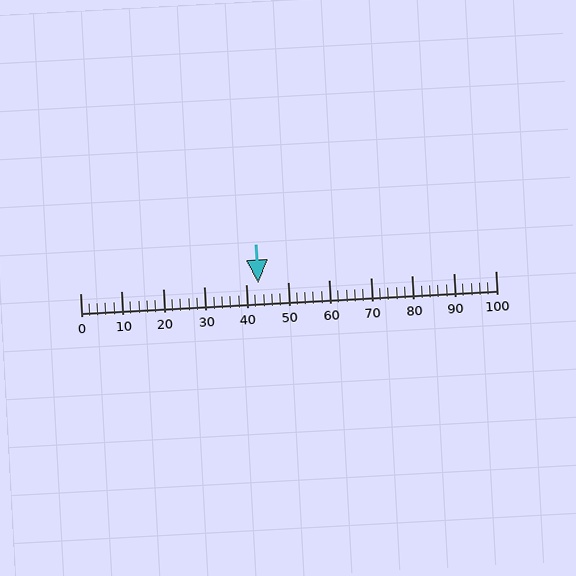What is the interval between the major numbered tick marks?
The major tick marks are spaced 10 units apart.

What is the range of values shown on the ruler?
The ruler shows values from 0 to 100.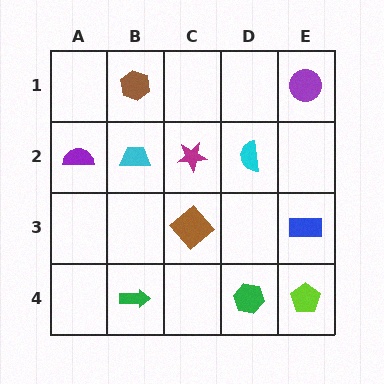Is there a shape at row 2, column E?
No, that cell is empty.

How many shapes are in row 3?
2 shapes.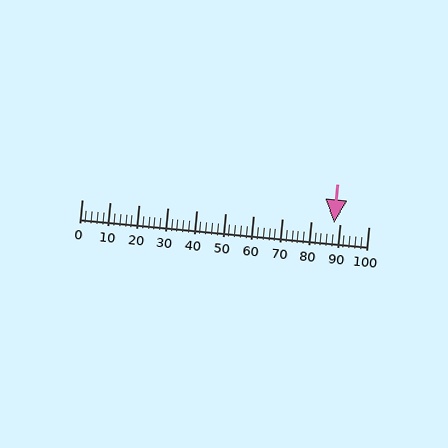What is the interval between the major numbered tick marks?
The major tick marks are spaced 10 units apart.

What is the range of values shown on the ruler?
The ruler shows values from 0 to 100.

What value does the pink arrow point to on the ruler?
The pink arrow points to approximately 88.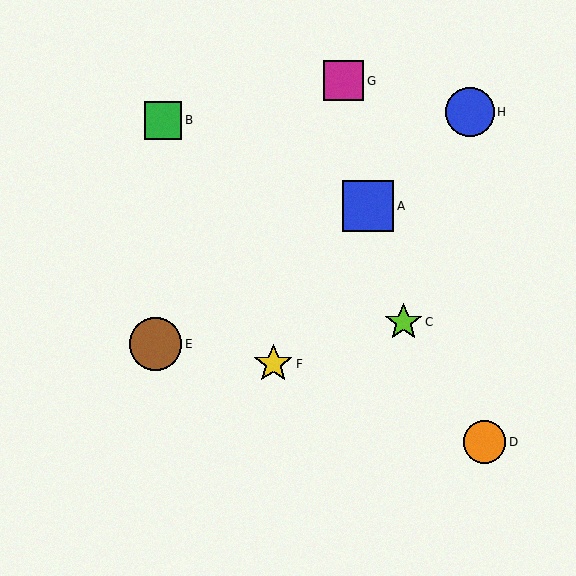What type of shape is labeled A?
Shape A is a blue square.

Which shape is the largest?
The brown circle (labeled E) is the largest.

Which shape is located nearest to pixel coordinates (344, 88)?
The magenta square (labeled G) at (344, 81) is nearest to that location.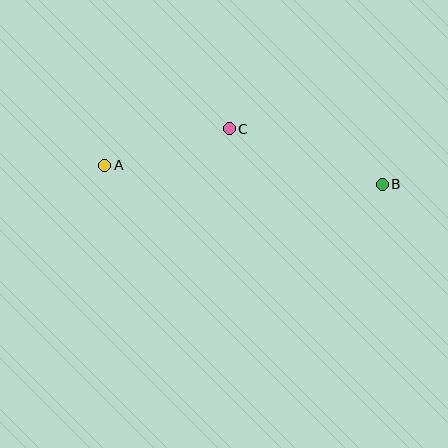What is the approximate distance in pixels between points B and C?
The distance between B and C is approximately 162 pixels.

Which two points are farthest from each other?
Points A and B are farthest from each other.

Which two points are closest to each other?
Points A and C are closest to each other.